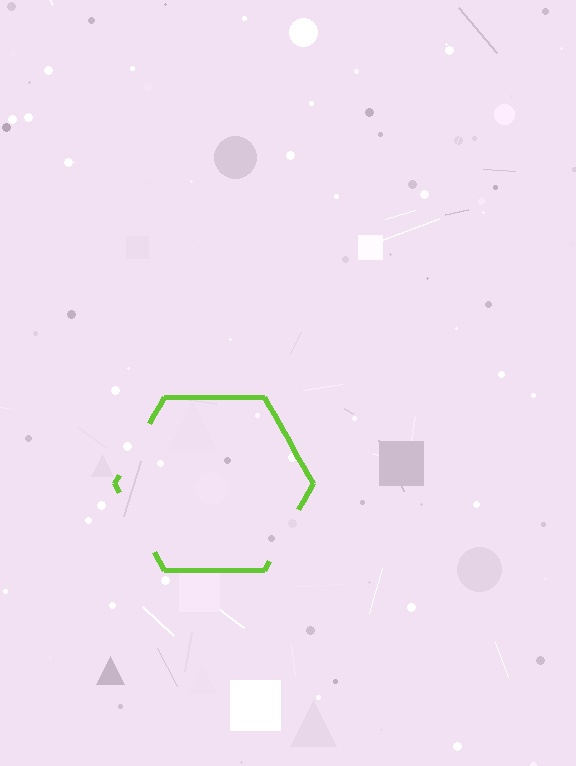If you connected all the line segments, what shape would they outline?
They would outline a hexagon.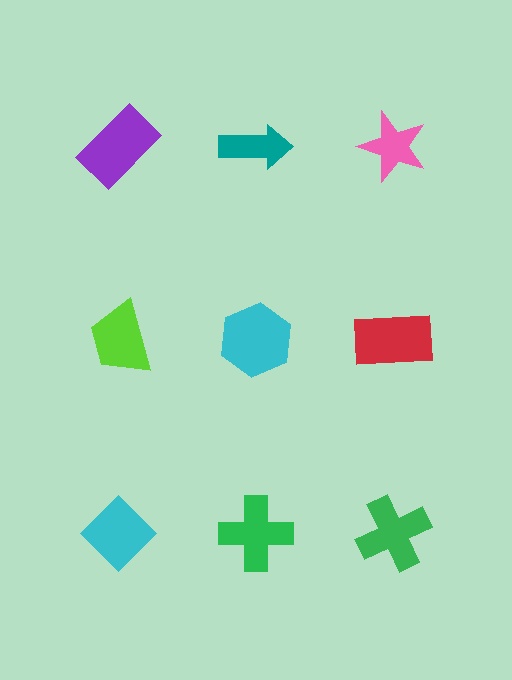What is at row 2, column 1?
A lime trapezoid.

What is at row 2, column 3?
A red rectangle.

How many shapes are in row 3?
3 shapes.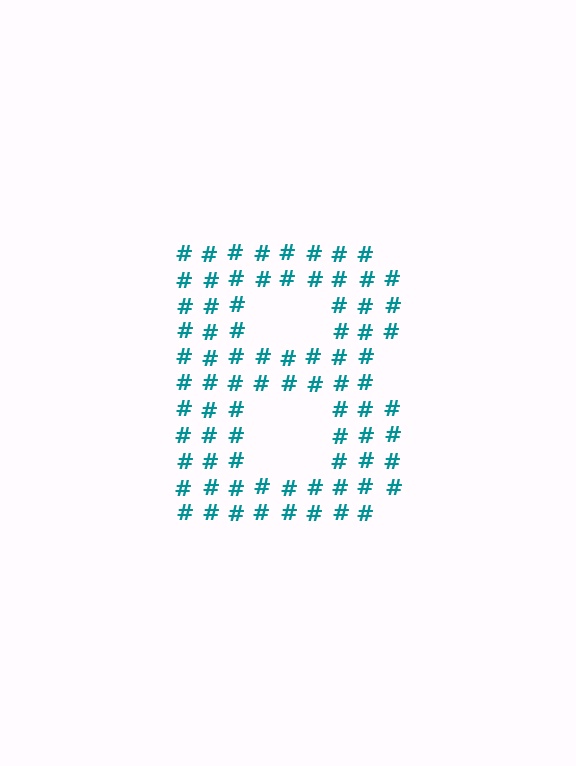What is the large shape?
The large shape is the letter B.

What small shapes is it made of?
It is made of small hash symbols.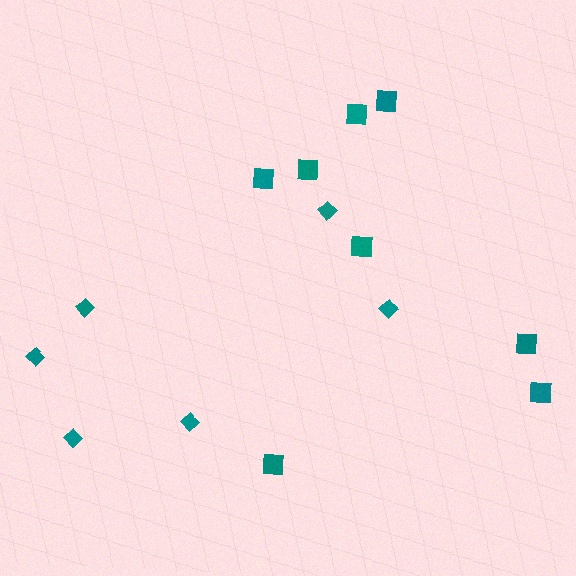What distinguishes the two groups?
There are 2 groups: one group of diamonds (6) and one group of squares (8).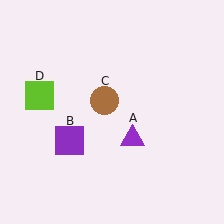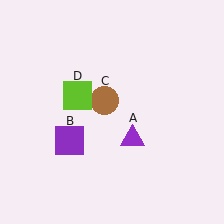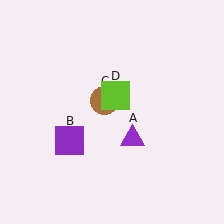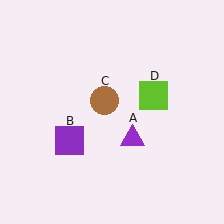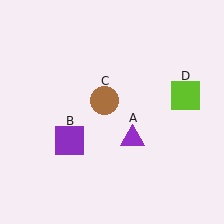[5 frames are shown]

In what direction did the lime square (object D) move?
The lime square (object D) moved right.